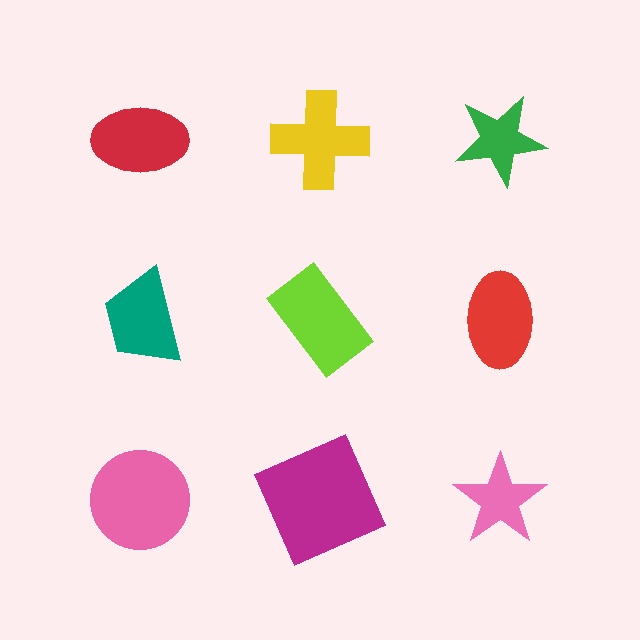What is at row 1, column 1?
A red ellipse.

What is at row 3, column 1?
A pink circle.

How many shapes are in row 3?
3 shapes.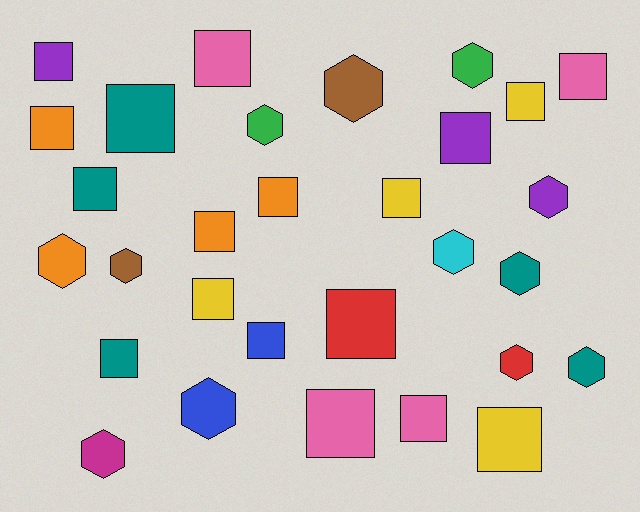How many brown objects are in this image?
There are 2 brown objects.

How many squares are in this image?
There are 18 squares.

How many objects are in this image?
There are 30 objects.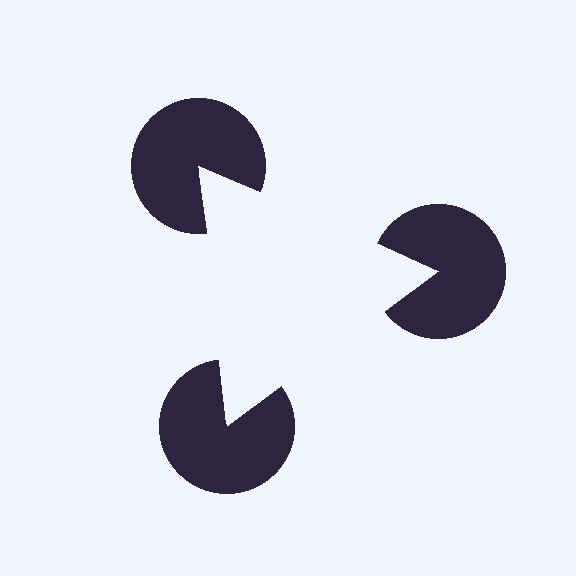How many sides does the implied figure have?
3 sides.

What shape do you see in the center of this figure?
An illusory triangle — its edges are inferred from the aligned wedge cuts in the pac-man discs, not physically drawn.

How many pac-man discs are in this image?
There are 3 — one at each vertex of the illusory triangle.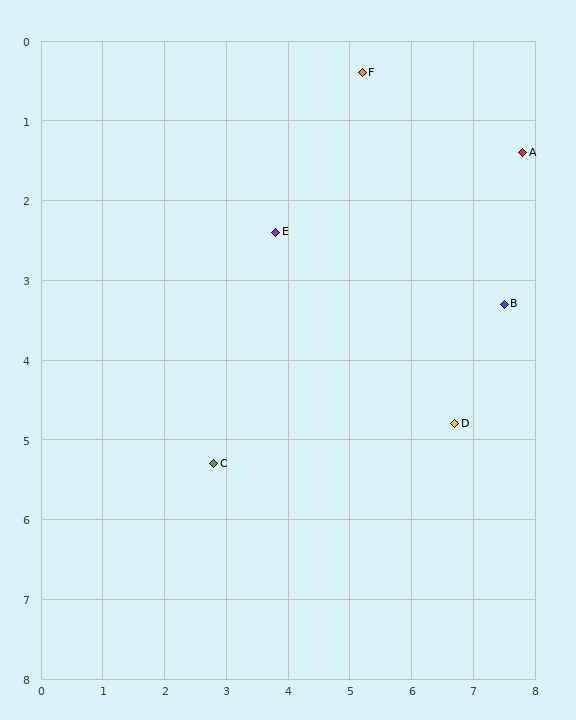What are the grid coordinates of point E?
Point E is at approximately (3.8, 2.4).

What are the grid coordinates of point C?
Point C is at approximately (2.8, 5.3).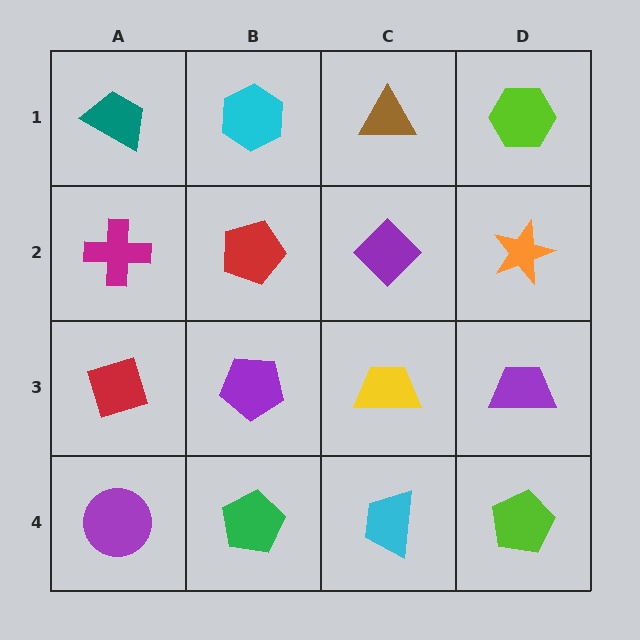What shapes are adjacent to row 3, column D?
An orange star (row 2, column D), a lime pentagon (row 4, column D), a yellow trapezoid (row 3, column C).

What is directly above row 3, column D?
An orange star.